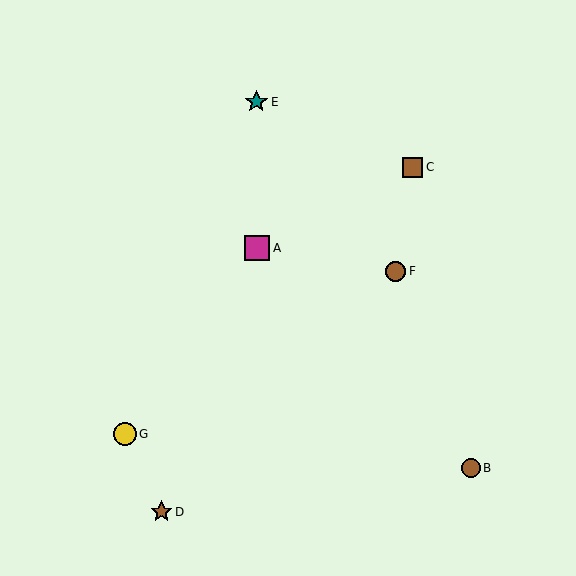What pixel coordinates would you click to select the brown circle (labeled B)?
Click at (471, 468) to select the brown circle B.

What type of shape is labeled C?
Shape C is a brown square.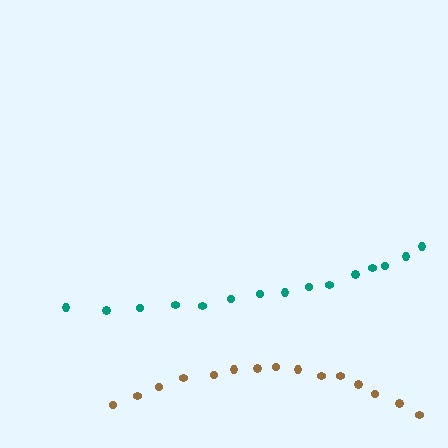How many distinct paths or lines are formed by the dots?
There are 2 distinct paths.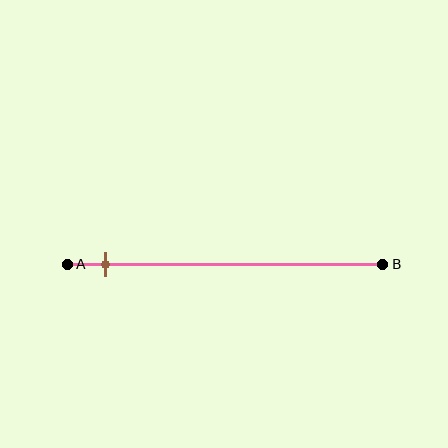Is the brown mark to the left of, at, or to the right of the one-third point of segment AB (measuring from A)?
The brown mark is to the left of the one-third point of segment AB.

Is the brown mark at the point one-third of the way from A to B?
No, the mark is at about 10% from A, not at the 33% one-third point.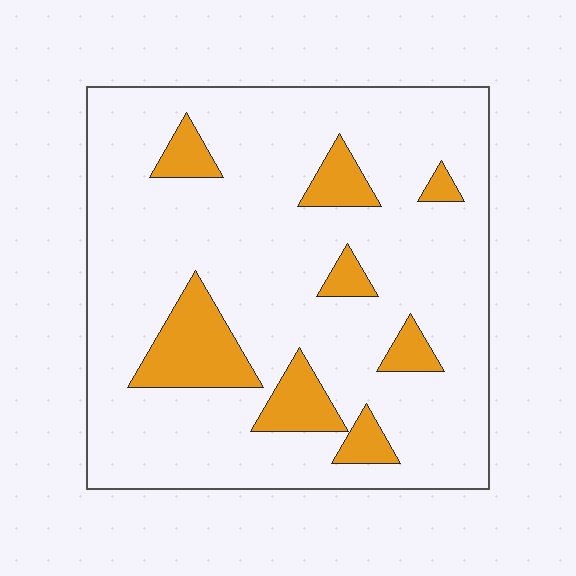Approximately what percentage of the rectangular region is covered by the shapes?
Approximately 15%.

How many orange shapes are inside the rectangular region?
8.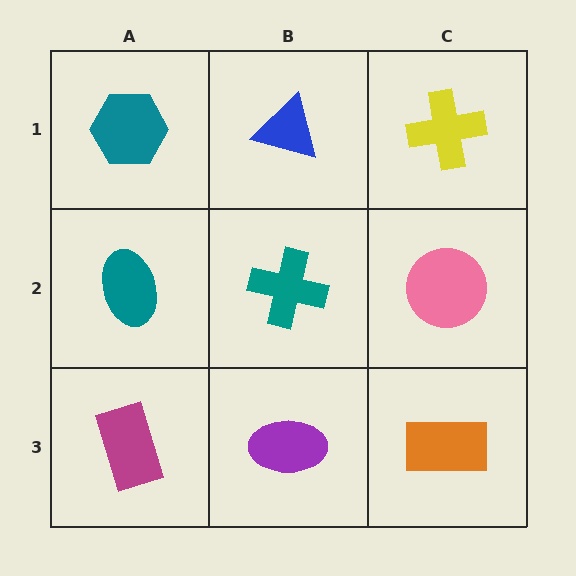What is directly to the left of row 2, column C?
A teal cross.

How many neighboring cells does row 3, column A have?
2.